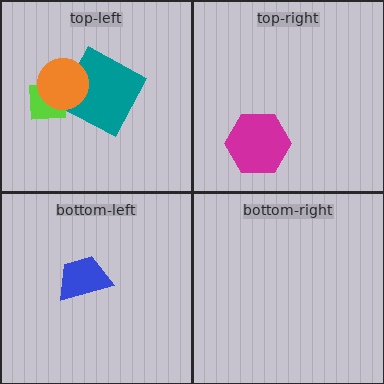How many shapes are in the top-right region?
1.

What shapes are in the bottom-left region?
The blue trapezoid.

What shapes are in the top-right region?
The magenta hexagon.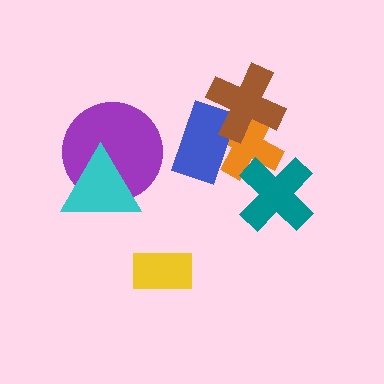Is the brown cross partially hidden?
No, no other shape covers it.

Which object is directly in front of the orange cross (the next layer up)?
The blue rectangle is directly in front of the orange cross.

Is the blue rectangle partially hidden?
Yes, it is partially covered by another shape.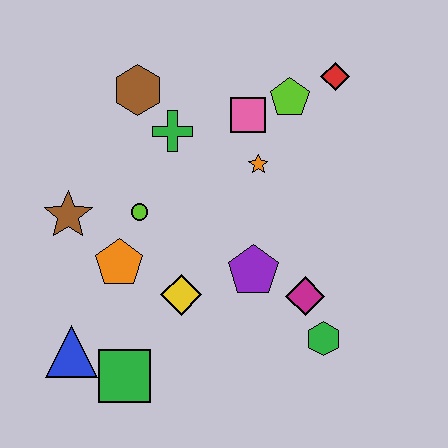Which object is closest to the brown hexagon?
The green cross is closest to the brown hexagon.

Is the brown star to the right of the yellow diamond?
No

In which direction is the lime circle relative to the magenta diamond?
The lime circle is to the left of the magenta diamond.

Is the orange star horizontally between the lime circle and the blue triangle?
No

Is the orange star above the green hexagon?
Yes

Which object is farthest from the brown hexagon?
The green hexagon is farthest from the brown hexagon.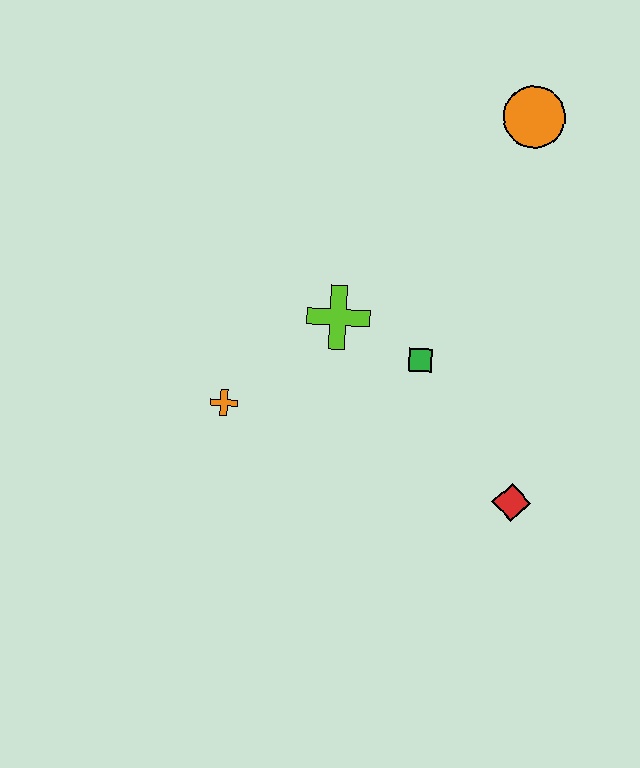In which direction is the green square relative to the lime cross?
The green square is to the right of the lime cross.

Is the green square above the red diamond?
Yes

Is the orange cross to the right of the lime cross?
No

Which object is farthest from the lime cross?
The orange circle is farthest from the lime cross.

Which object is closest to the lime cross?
The green square is closest to the lime cross.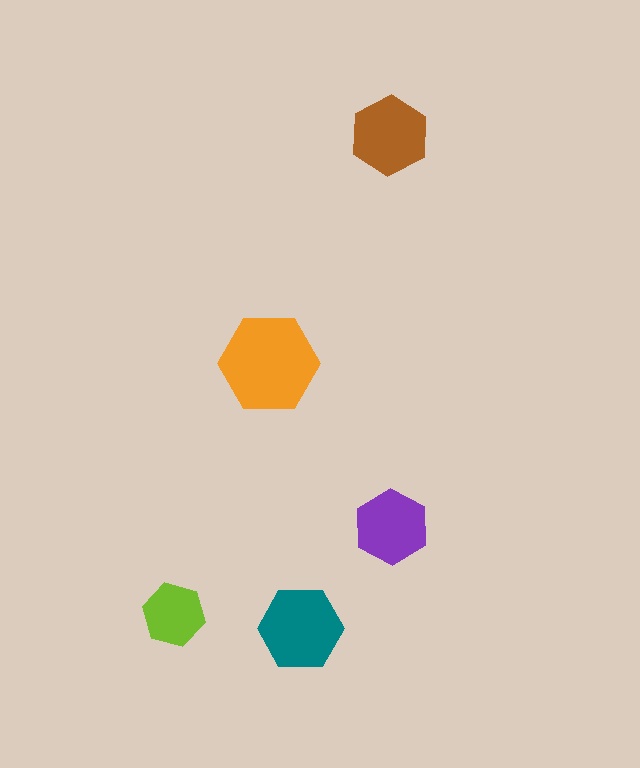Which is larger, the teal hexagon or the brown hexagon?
The teal one.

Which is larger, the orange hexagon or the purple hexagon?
The orange one.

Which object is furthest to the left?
The lime hexagon is leftmost.